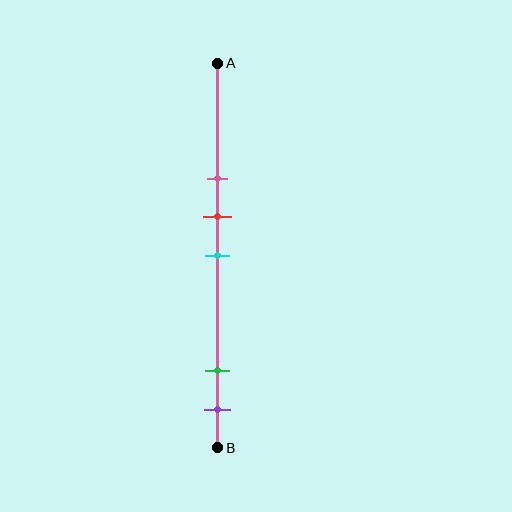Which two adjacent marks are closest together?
The red and cyan marks are the closest adjacent pair.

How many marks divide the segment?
There are 5 marks dividing the segment.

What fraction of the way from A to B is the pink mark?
The pink mark is approximately 30% (0.3) of the way from A to B.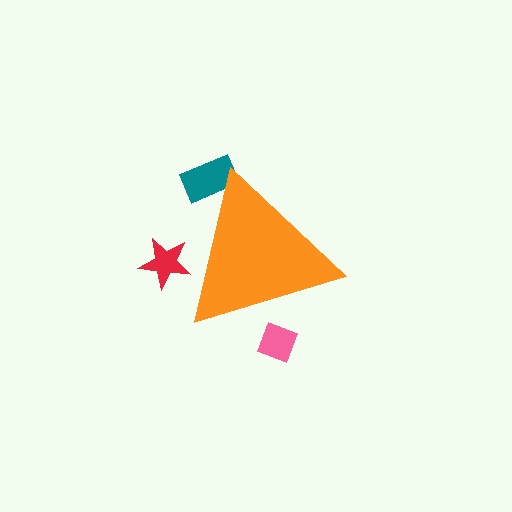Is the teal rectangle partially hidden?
Yes, the teal rectangle is partially hidden behind the orange triangle.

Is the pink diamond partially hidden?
Yes, the pink diamond is partially hidden behind the orange triangle.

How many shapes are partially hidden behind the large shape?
3 shapes are partially hidden.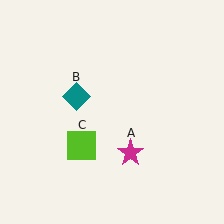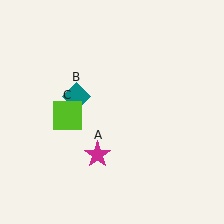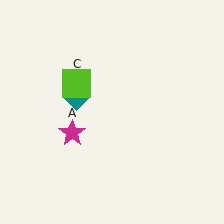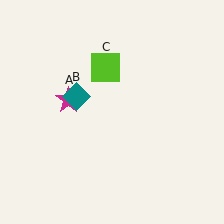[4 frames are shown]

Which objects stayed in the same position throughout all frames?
Teal diamond (object B) remained stationary.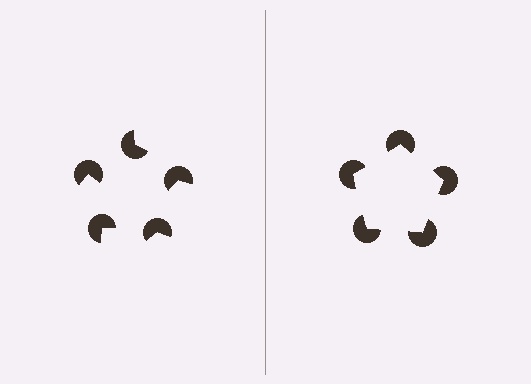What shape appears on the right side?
An illusory pentagon.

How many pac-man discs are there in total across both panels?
10 — 5 on each side.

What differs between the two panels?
The pac-man discs are positioned identically on both sides; only the wedge orientations differ. On the right they align to a pentagon; on the left they are misaligned.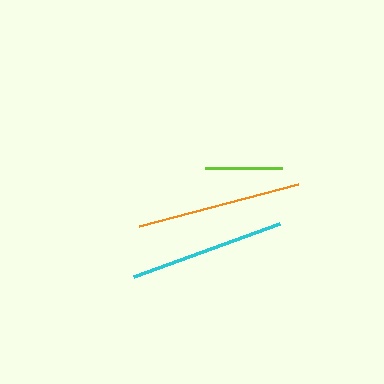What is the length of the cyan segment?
The cyan segment is approximately 155 pixels long.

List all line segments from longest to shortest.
From longest to shortest: orange, cyan, lime.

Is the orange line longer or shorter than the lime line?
The orange line is longer than the lime line.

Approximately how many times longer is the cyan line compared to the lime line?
The cyan line is approximately 2.0 times the length of the lime line.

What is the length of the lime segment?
The lime segment is approximately 77 pixels long.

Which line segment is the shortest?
The lime line is the shortest at approximately 77 pixels.